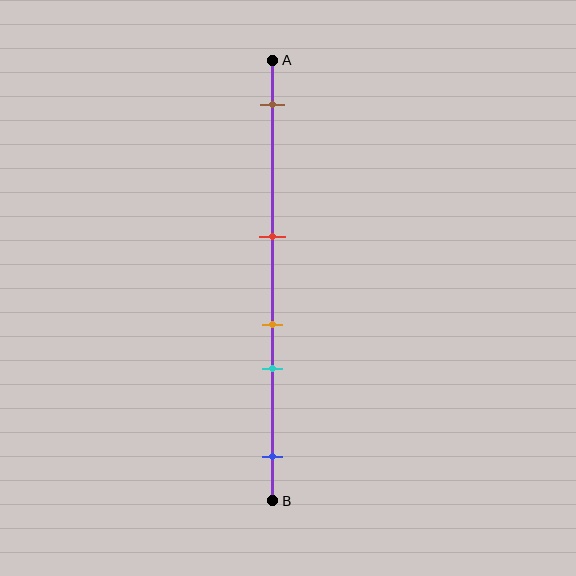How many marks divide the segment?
There are 5 marks dividing the segment.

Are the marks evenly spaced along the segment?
No, the marks are not evenly spaced.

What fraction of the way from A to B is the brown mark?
The brown mark is approximately 10% (0.1) of the way from A to B.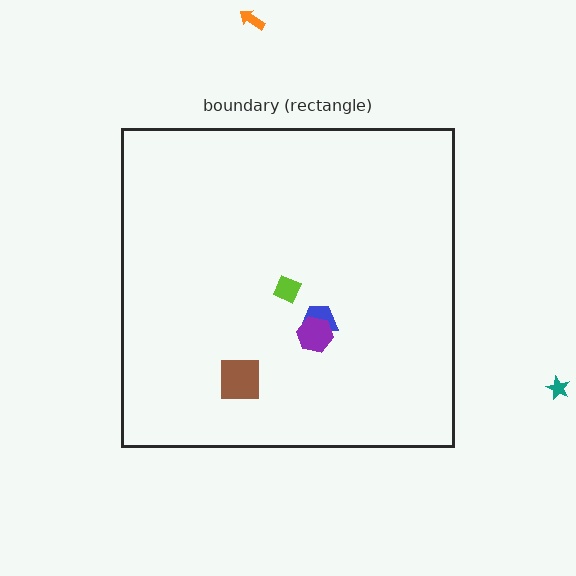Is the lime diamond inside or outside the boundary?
Inside.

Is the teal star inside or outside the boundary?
Outside.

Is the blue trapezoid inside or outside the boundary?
Inside.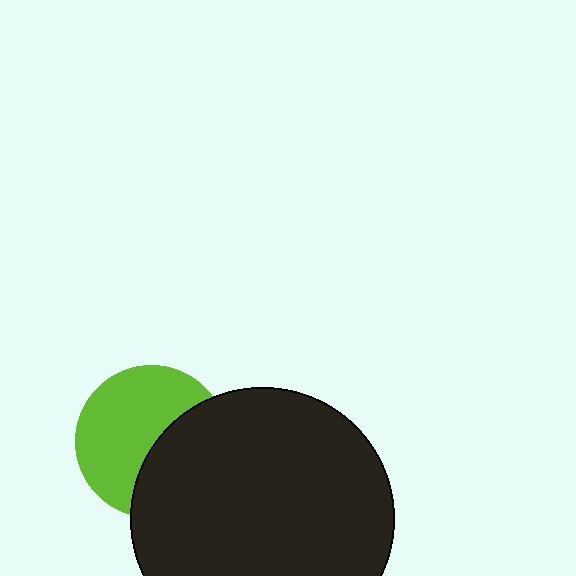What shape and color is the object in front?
The object in front is a black circle.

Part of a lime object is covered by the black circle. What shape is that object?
It is a circle.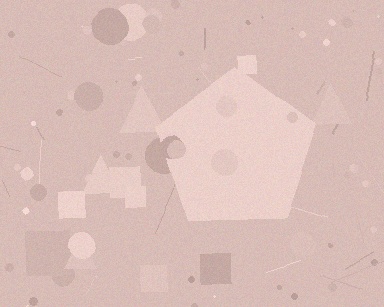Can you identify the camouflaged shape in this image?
The camouflaged shape is a pentagon.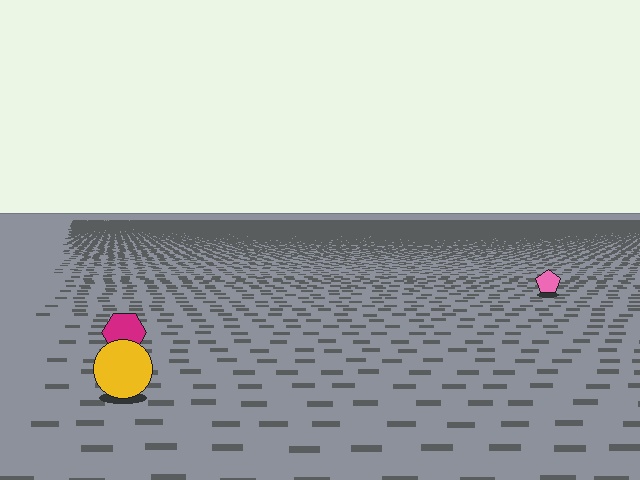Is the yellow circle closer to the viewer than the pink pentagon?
Yes. The yellow circle is closer — you can tell from the texture gradient: the ground texture is coarser near it.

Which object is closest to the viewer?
The yellow circle is closest. The texture marks near it are larger and more spread out.